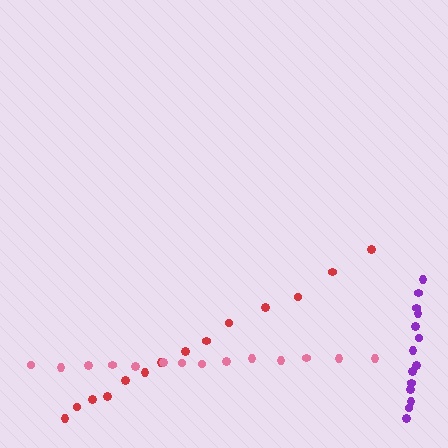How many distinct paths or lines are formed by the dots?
There are 3 distinct paths.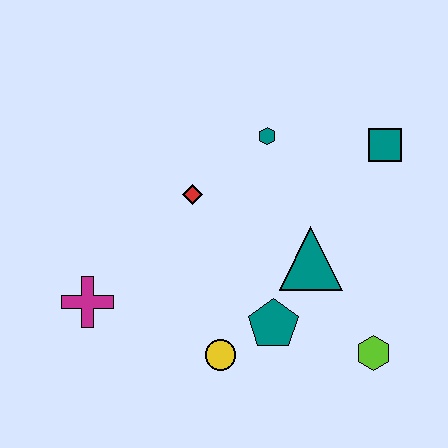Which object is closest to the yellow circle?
The teal pentagon is closest to the yellow circle.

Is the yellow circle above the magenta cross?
No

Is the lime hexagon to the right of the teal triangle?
Yes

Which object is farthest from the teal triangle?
The magenta cross is farthest from the teal triangle.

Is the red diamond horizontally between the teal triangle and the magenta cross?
Yes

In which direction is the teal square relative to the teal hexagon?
The teal square is to the right of the teal hexagon.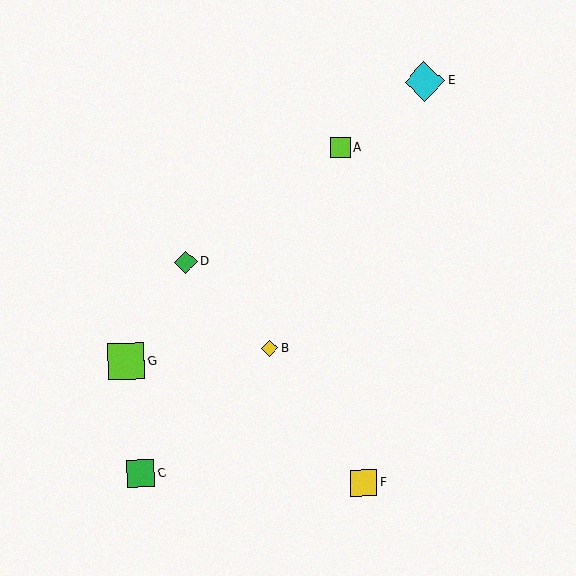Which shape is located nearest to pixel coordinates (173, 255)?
The green diamond (labeled D) at (186, 262) is nearest to that location.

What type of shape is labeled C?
Shape C is a green square.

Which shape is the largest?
The cyan diamond (labeled E) is the largest.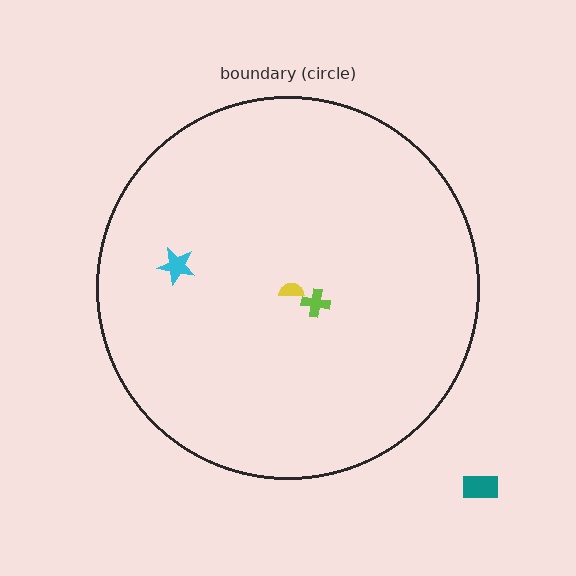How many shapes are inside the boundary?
3 inside, 1 outside.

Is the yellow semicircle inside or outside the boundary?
Inside.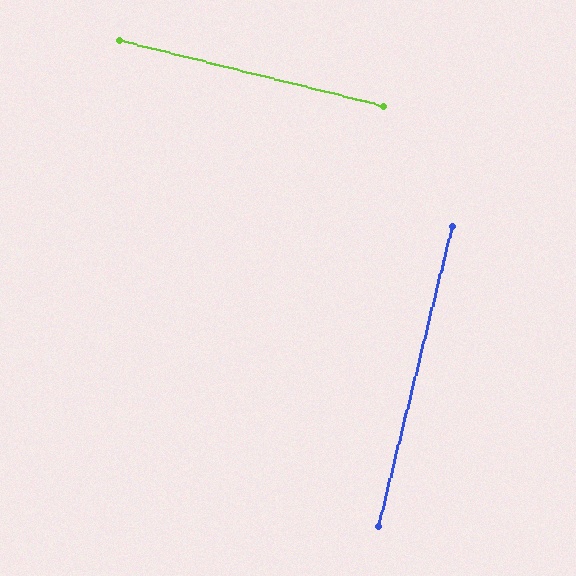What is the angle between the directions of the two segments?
Approximately 90 degrees.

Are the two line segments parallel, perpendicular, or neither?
Perpendicular — they meet at approximately 90°.